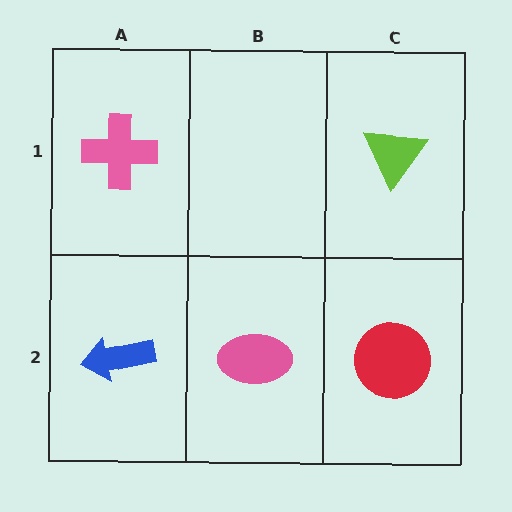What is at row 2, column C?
A red circle.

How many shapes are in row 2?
3 shapes.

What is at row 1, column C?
A lime triangle.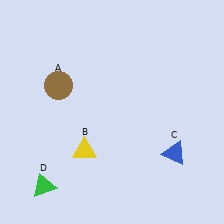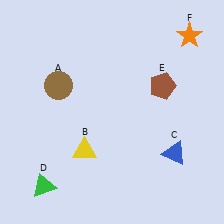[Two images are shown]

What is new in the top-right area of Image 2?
A brown pentagon (E) was added in the top-right area of Image 2.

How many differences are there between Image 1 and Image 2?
There are 2 differences between the two images.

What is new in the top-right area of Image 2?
An orange star (F) was added in the top-right area of Image 2.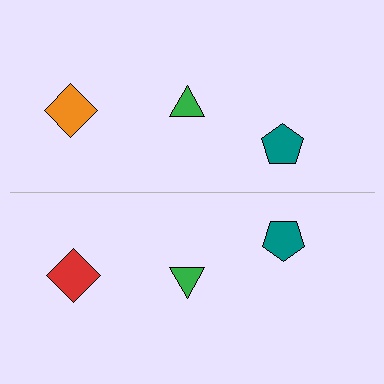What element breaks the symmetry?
The red diamond on the bottom side breaks the symmetry — its mirror counterpart is orange.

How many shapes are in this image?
There are 6 shapes in this image.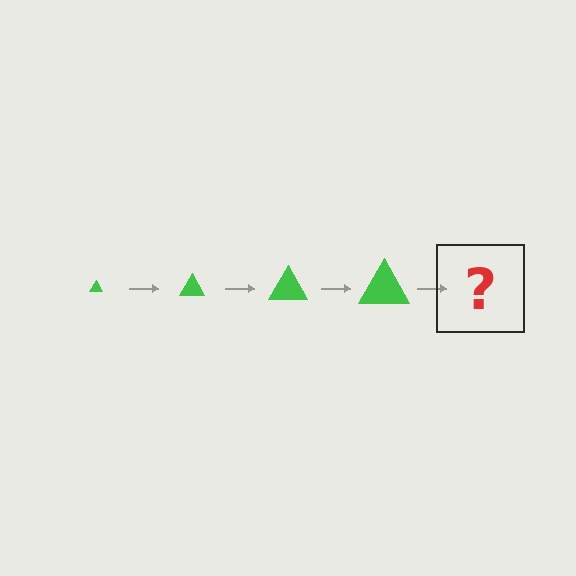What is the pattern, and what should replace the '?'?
The pattern is that the triangle gets progressively larger each step. The '?' should be a green triangle, larger than the previous one.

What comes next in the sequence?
The next element should be a green triangle, larger than the previous one.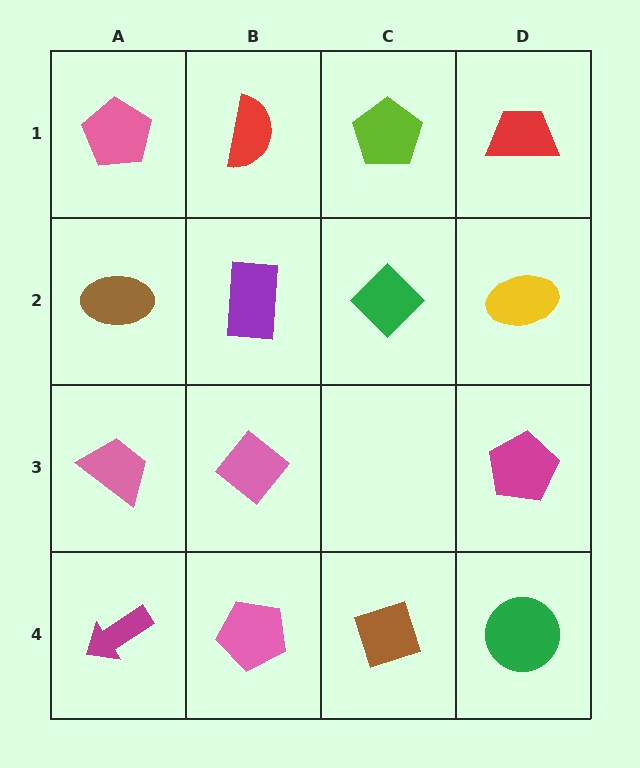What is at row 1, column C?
A lime pentagon.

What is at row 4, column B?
A pink pentagon.